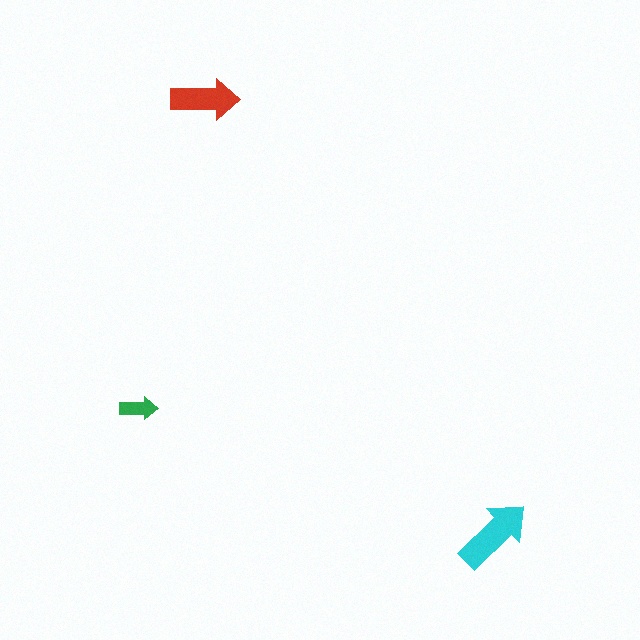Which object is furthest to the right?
The cyan arrow is rightmost.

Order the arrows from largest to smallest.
the cyan one, the red one, the green one.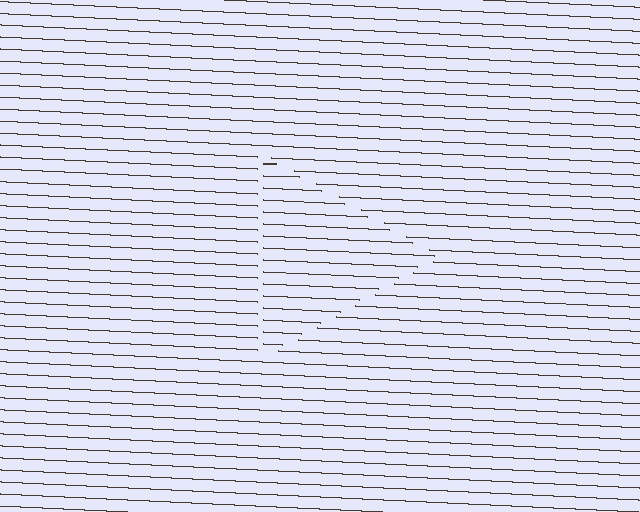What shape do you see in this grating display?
An illusory triangle. The interior of the shape contains the same grating, shifted by half a period — the contour is defined by the phase discontinuity where line-ends from the inner and outer gratings abut.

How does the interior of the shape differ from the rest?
The interior of the shape contains the same grating, shifted by half a period — the contour is defined by the phase discontinuity where line-ends from the inner and outer gratings abut.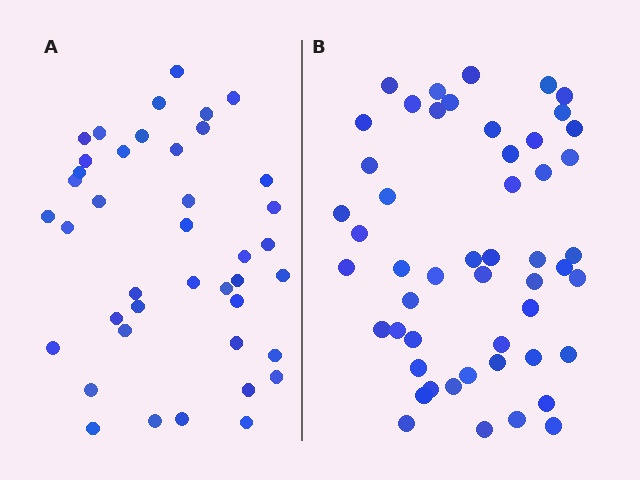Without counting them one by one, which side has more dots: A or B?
Region B (the right region) has more dots.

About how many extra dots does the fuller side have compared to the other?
Region B has roughly 10 or so more dots than region A.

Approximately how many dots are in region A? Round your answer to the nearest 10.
About 40 dots. (The exact count is 41, which rounds to 40.)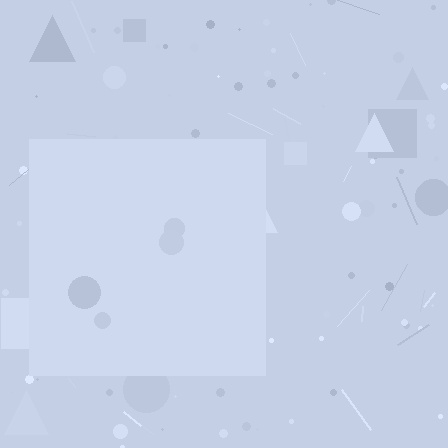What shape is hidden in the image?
A square is hidden in the image.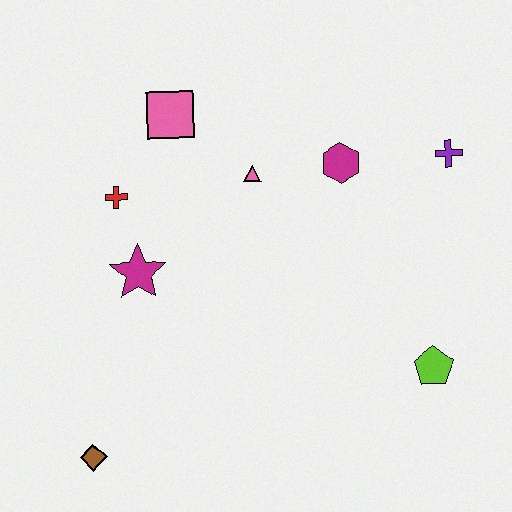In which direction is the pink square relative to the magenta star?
The pink square is above the magenta star.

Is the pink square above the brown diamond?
Yes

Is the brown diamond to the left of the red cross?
Yes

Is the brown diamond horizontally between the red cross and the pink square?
No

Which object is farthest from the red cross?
The lime pentagon is farthest from the red cross.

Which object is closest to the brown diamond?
The magenta star is closest to the brown diamond.